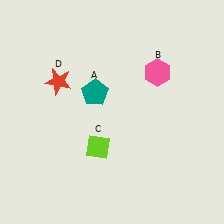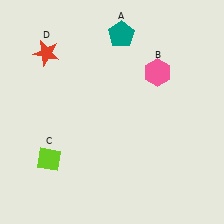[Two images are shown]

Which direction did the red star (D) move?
The red star (D) moved up.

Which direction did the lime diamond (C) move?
The lime diamond (C) moved left.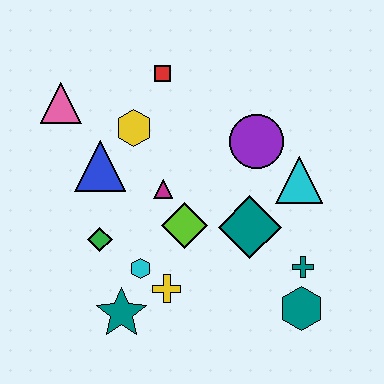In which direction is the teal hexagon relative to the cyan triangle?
The teal hexagon is below the cyan triangle.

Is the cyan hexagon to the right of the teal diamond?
No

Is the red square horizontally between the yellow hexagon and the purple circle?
Yes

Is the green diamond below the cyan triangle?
Yes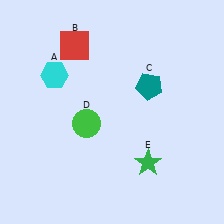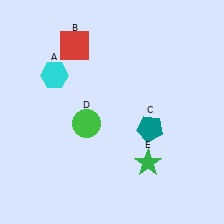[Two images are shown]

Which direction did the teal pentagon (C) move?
The teal pentagon (C) moved down.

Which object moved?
The teal pentagon (C) moved down.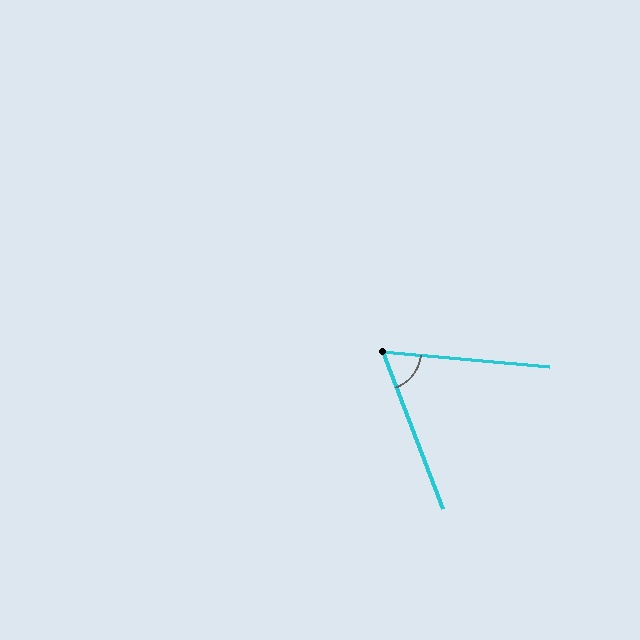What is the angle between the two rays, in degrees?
Approximately 64 degrees.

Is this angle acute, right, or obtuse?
It is acute.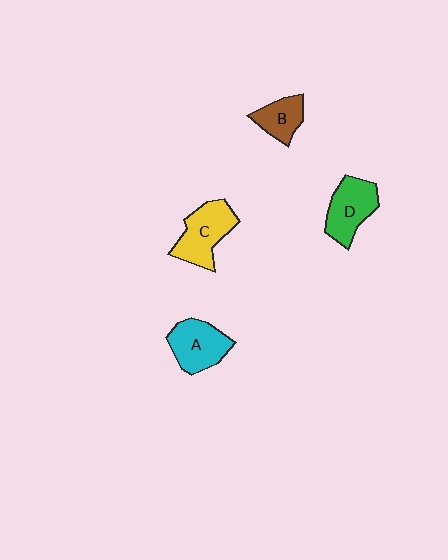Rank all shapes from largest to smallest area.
From largest to smallest: C (yellow), A (cyan), D (green), B (brown).